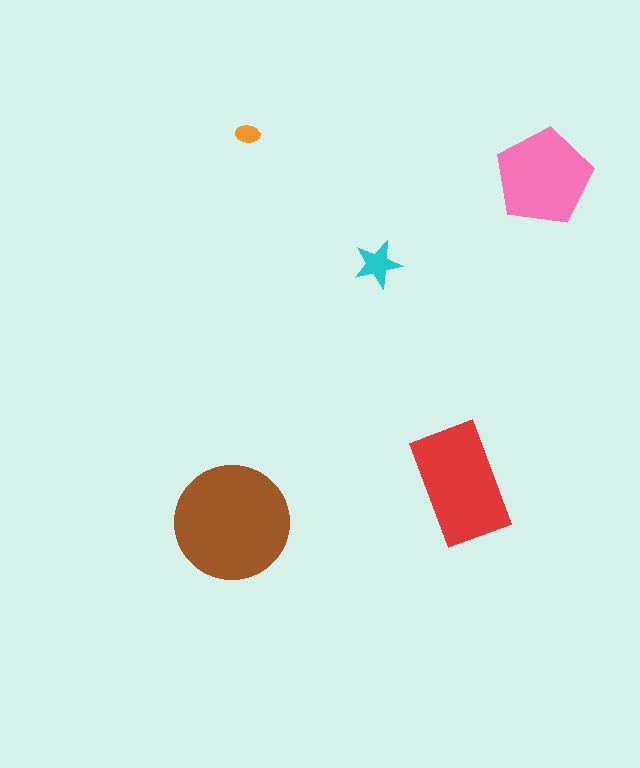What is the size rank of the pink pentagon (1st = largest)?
3rd.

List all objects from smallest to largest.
The orange ellipse, the cyan star, the pink pentagon, the red rectangle, the brown circle.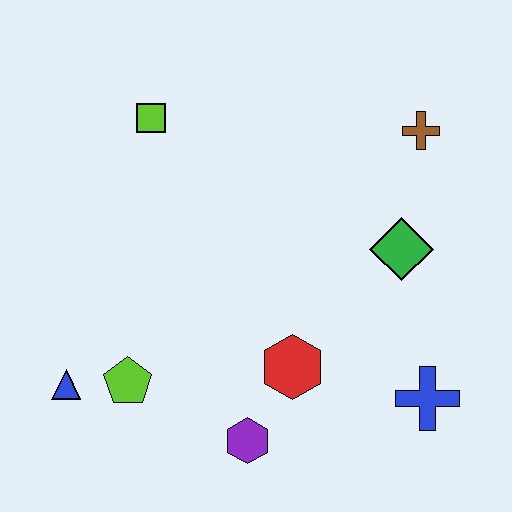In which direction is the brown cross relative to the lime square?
The brown cross is to the right of the lime square.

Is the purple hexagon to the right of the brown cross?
No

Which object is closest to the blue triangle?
The lime pentagon is closest to the blue triangle.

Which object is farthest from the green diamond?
The blue triangle is farthest from the green diamond.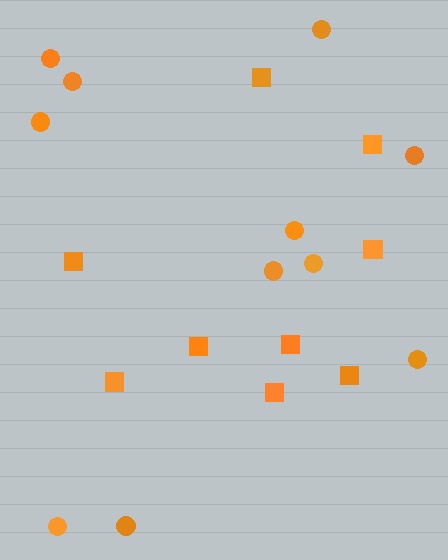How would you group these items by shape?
There are 2 groups: one group of circles (11) and one group of squares (9).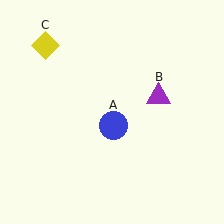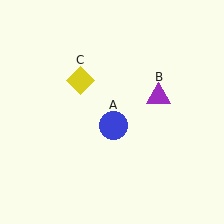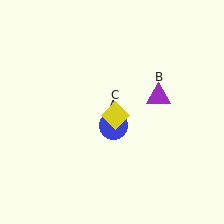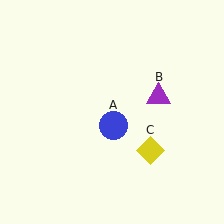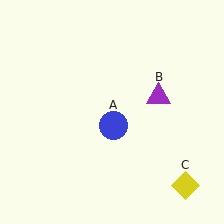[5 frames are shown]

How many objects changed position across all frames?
1 object changed position: yellow diamond (object C).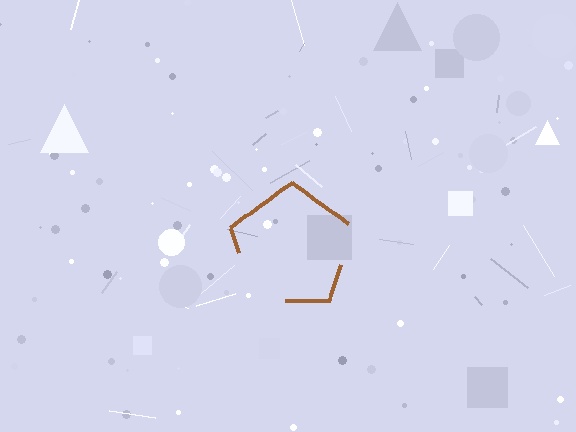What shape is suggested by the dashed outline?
The dashed outline suggests a pentagon.